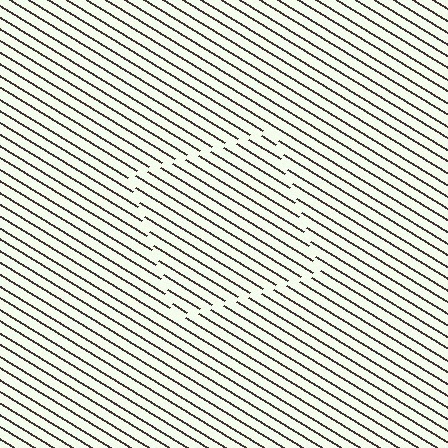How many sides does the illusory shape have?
4 sides — the line-ends trace a square.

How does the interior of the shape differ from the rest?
The interior of the shape contains the same grating, shifted by half a period — the contour is defined by the phase discontinuity where line-ends from the inner and outer gratings abut.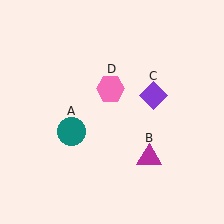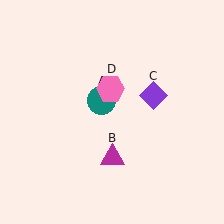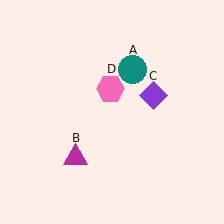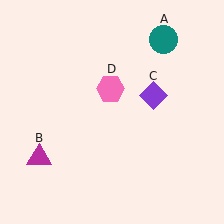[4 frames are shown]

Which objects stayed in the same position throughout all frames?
Purple diamond (object C) and pink hexagon (object D) remained stationary.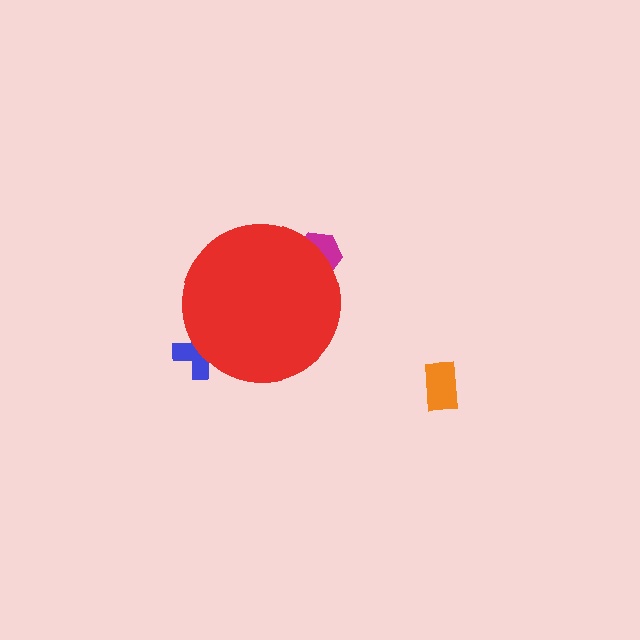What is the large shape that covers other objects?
A red circle.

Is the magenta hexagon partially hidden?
Yes, the magenta hexagon is partially hidden behind the red circle.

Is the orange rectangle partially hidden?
No, the orange rectangle is fully visible.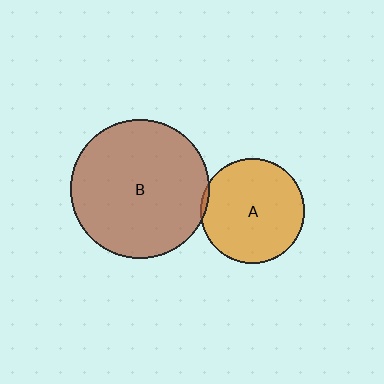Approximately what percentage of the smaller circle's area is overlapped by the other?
Approximately 5%.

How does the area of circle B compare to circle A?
Approximately 1.8 times.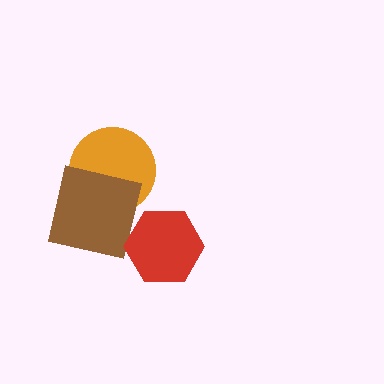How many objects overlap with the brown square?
1 object overlaps with the brown square.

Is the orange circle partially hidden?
Yes, it is partially covered by another shape.